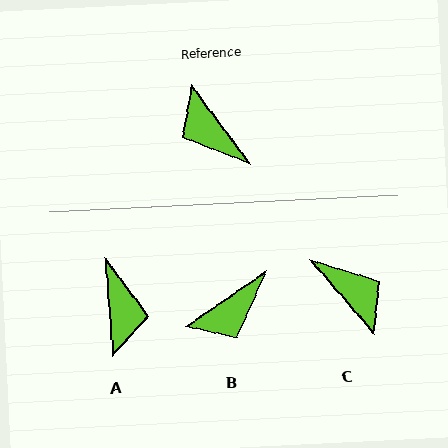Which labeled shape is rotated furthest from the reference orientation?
C, about 175 degrees away.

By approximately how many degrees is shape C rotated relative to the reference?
Approximately 175 degrees clockwise.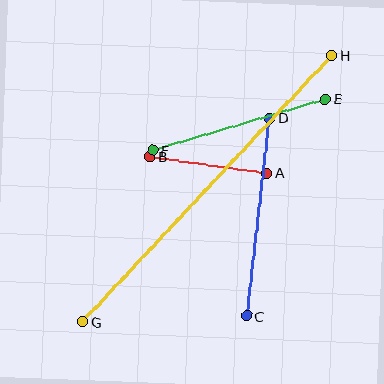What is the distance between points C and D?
The distance is approximately 199 pixels.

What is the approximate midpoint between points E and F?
The midpoint is at approximately (239, 125) pixels.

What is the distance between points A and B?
The distance is approximately 118 pixels.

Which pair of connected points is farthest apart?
Points G and H are farthest apart.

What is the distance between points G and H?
The distance is approximately 365 pixels.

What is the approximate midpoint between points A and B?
The midpoint is at approximately (208, 165) pixels.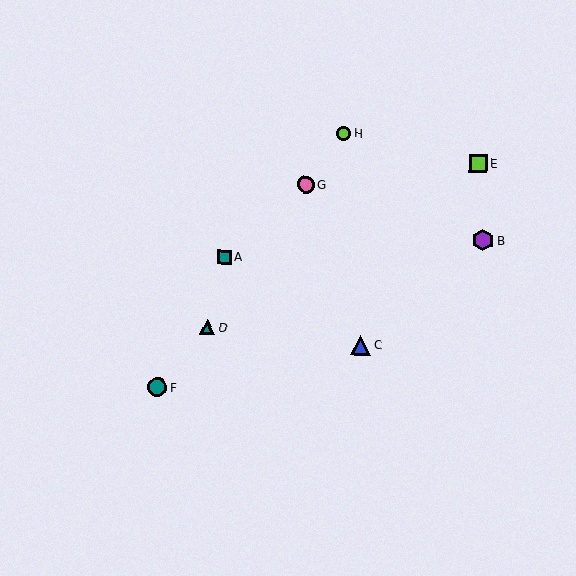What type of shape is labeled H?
Shape H is a lime circle.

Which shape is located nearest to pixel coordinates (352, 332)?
The blue triangle (labeled C) at (360, 345) is nearest to that location.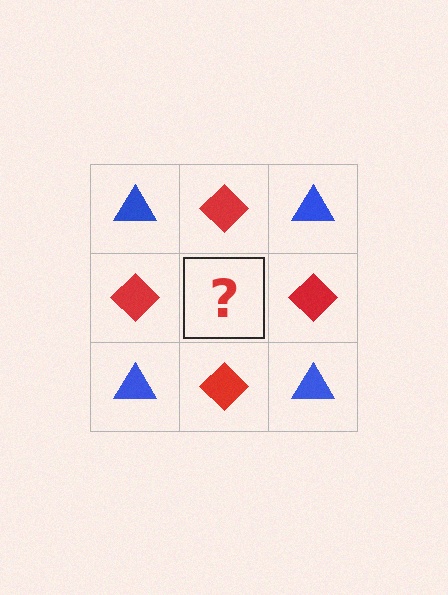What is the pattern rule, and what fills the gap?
The rule is that it alternates blue triangle and red diamond in a checkerboard pattern. The gap should be filled with a blue triangle.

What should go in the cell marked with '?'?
The missing cell should contain a blue triangle.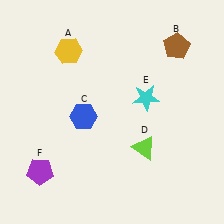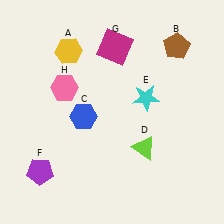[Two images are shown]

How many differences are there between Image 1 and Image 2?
There are 2 differences between the two images.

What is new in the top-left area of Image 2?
A pink hexagon (H) was added in the top-left area of Image 2.